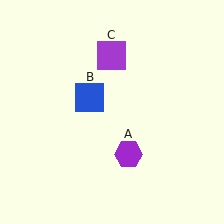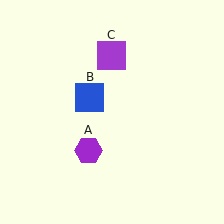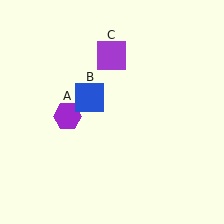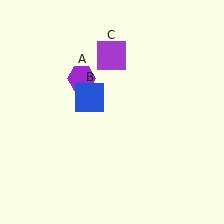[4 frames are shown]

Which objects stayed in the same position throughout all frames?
Blue square (object B) and purple square (object C) remained stationary.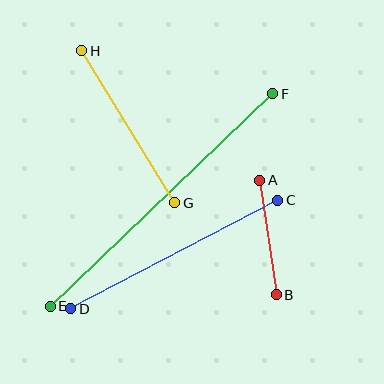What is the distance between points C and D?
The distance is approximately 234 pixels.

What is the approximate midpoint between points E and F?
The midpoint is at approximately (161, 200) pixels.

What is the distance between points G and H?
The distance is approximately 178 pixels.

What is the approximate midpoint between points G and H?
The midpoint is at approximately (128, 127) pixels.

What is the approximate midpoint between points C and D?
The midpoint is at approximately (174, 254) pixels.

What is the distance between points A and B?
The distance is approximately 116 pixels.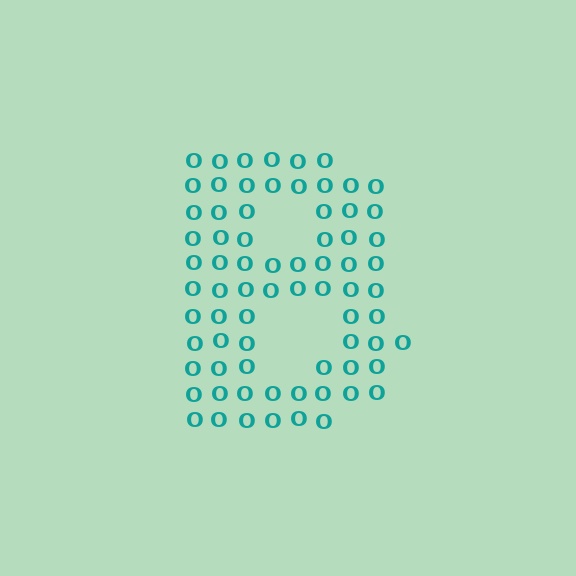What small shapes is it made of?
It is made of small letter O's.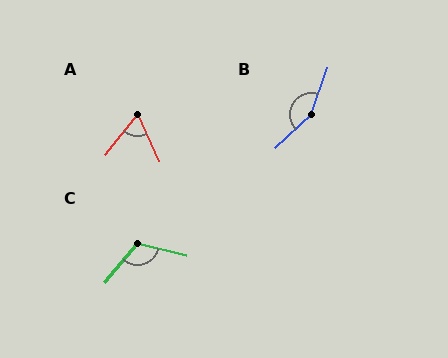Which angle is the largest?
B, at approximately 153 degrees.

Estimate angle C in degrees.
Approximately 116 degrees.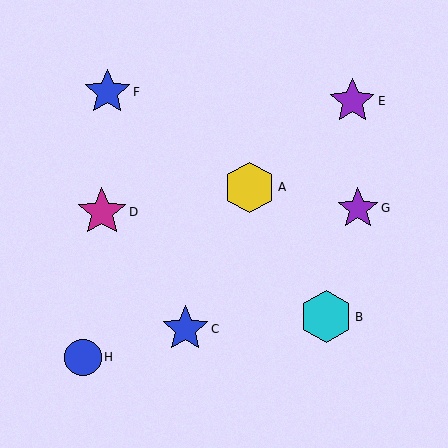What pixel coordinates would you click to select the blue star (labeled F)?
Click at (107, 92) to select the blue star F.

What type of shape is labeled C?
Shape C is a blue star.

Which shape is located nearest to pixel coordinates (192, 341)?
The blue star (labeled C) at (185, 329) is nearest to that location.